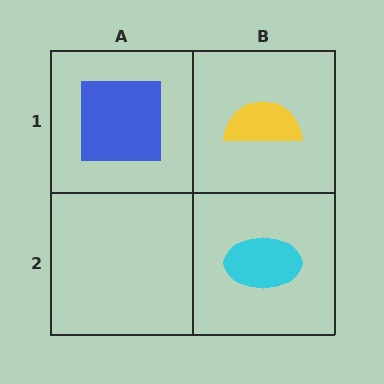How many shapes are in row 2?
1 shape.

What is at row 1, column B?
A yellow semicircle.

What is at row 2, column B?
A cyan ellipse.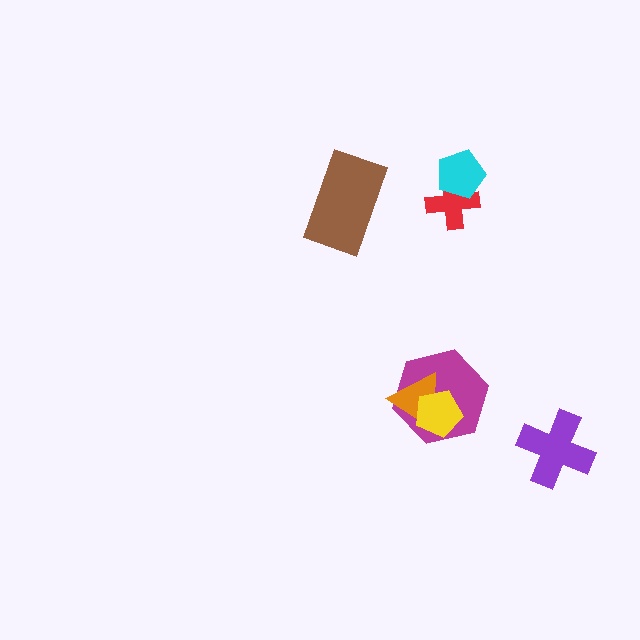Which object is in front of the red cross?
The cyan pentagon is in front of the red cross.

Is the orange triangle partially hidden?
Yes, it is partially covered by another shape.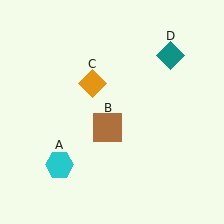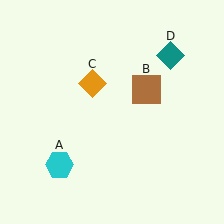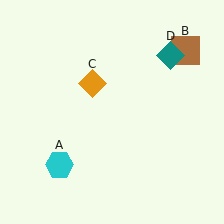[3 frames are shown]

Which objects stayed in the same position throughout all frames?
Cyan hexagon (object A) and orange diamond (object C) and teal diamond (object D) remained stationary.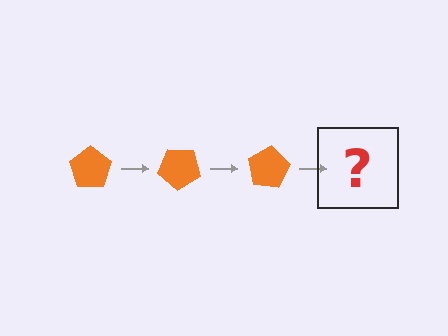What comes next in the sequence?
The next element should be an orange pentagon rotated 120 degrees.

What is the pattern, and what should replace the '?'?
The pattern is that the pentagon rotates 40 degrees each step. The '?' should be an orange pentagon rotated 120 degrees.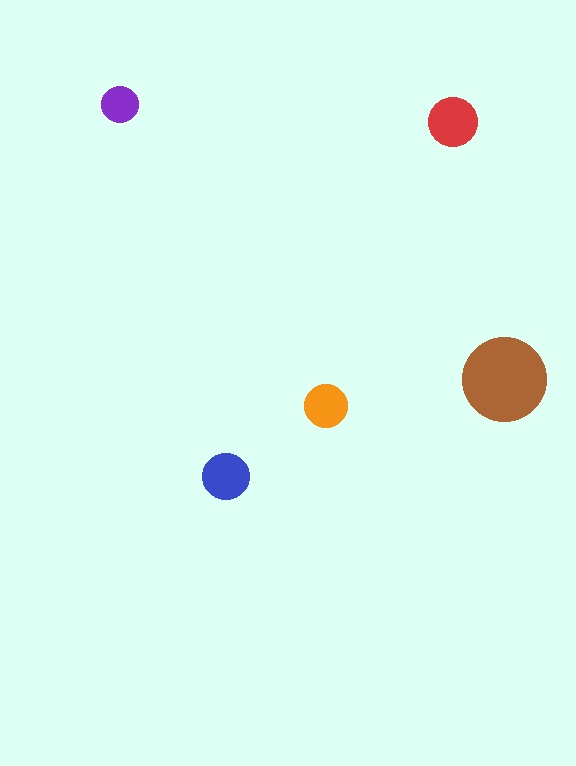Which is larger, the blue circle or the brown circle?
The brown one.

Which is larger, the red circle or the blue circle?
The red one.